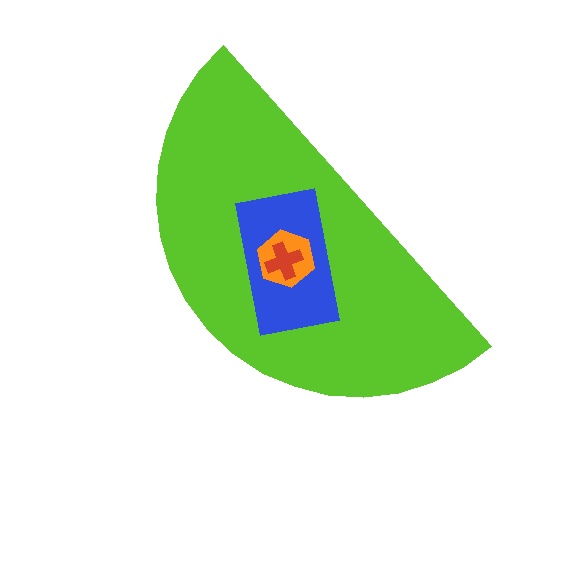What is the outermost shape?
The lime semicircle.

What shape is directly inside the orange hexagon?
The red cross.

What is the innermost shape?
The red cross.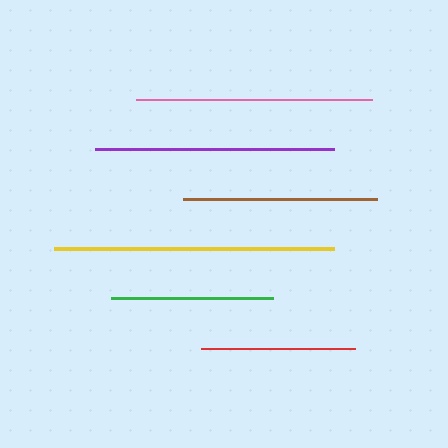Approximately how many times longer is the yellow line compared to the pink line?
The yellow line is approximately 1.2 times the length of the pink line.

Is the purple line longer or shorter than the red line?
The purple line is longer than the red line.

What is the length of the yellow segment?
The yellow segment is approximately 280 pixels long.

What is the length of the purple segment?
The purple segment is approximately 239 pixels long.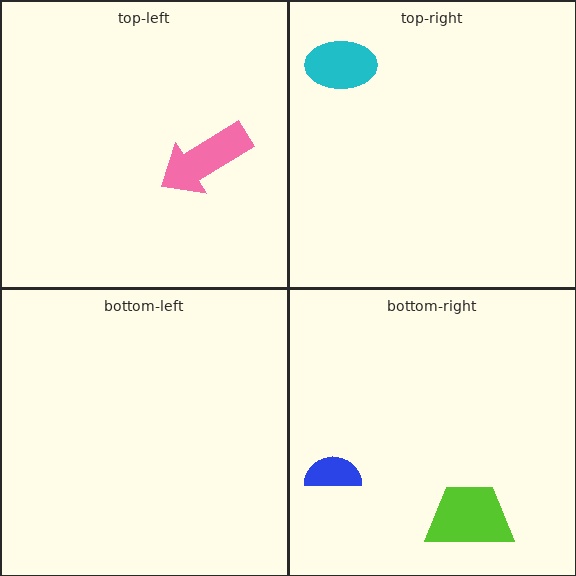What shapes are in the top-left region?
The pink arrow.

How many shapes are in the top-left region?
1.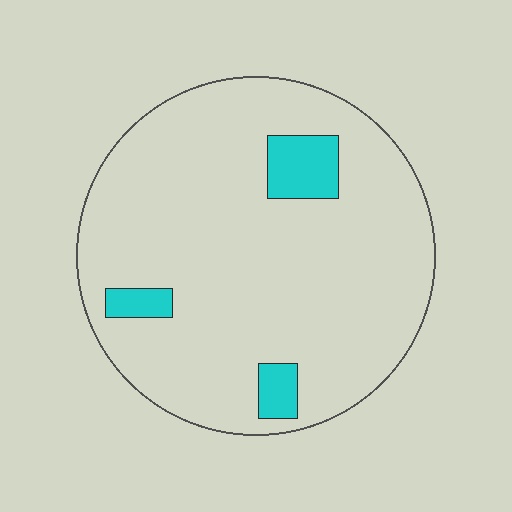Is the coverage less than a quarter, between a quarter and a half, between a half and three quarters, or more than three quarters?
Less than a quarter.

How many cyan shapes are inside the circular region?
3.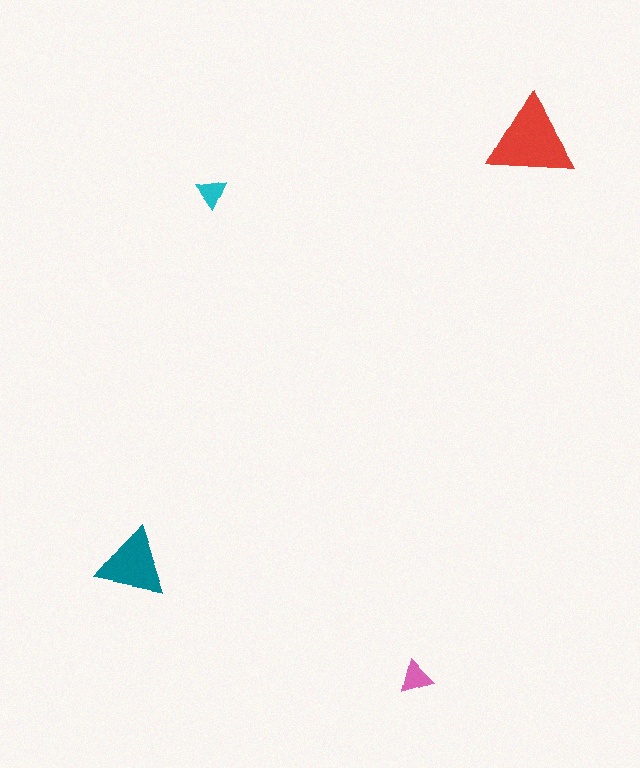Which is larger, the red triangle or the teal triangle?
The red one.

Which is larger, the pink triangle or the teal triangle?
The teal one.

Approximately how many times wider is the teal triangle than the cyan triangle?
About 2.5 times wider.